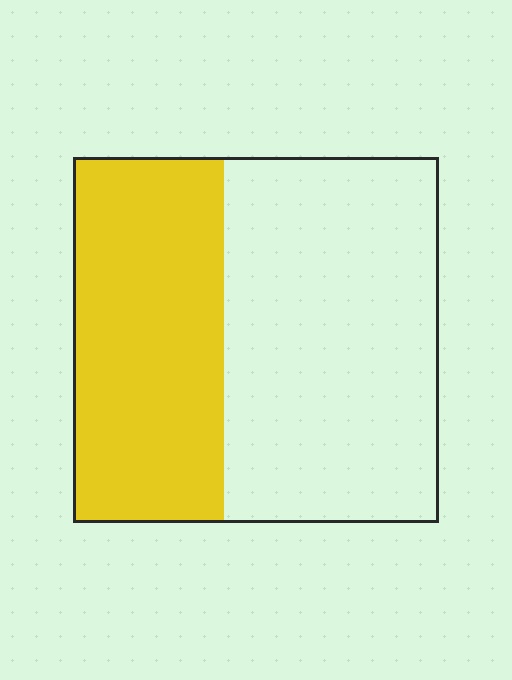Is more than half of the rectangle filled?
No.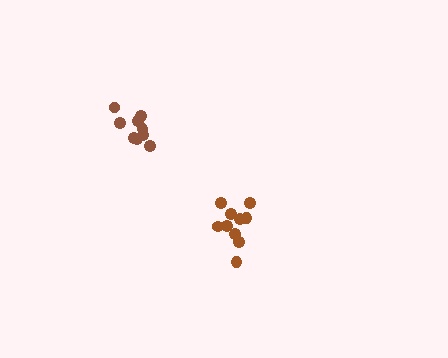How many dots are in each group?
Group 1: 9 dots, Group 2: 10 dots (19 total).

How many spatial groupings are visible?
There are 2 spatial groupings.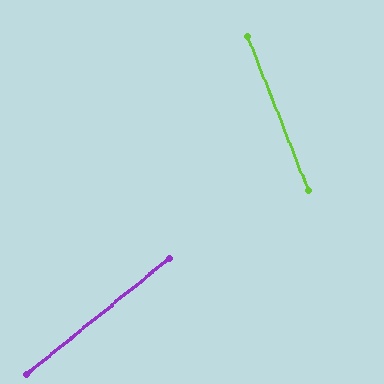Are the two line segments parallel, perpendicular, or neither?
Neither parallel nor perpendicular — they differ by about 73°.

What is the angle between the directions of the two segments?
Approximately 73 degrees.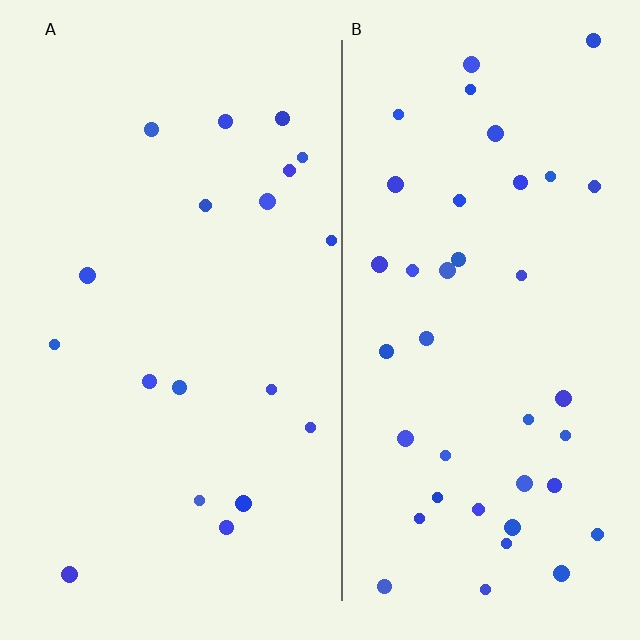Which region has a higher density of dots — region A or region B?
B (the right).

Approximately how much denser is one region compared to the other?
Approximately 2.1× — region B over region A.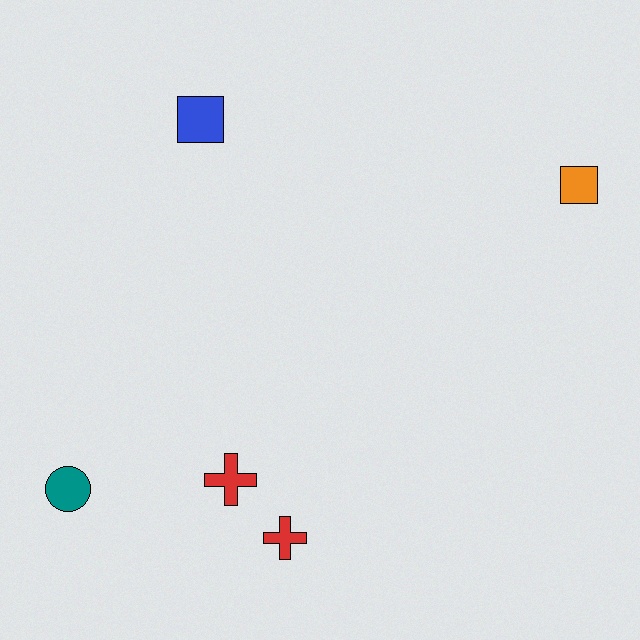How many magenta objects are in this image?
There are no magenta objects.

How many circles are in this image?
There is 1 circle.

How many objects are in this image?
There are 5 objects.